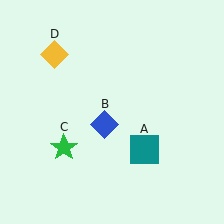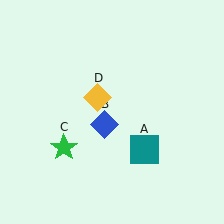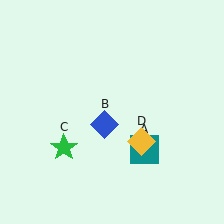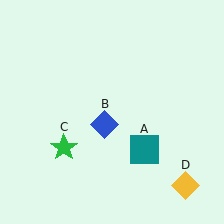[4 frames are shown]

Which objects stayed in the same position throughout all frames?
Teal square (object A) and blue diamond (object B) and green star (object C) remained stationary.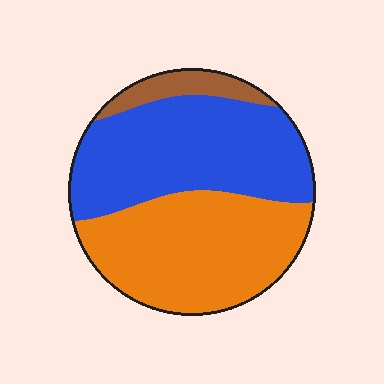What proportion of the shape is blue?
Blue covers 46% of the shape.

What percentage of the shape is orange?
Orange covers roughly 45% of the shape.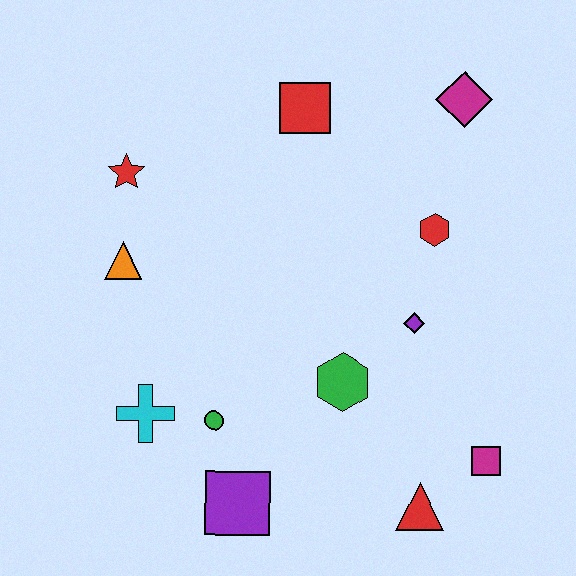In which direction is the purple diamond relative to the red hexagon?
The purple diamond is below the red hexagon.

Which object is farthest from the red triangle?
The red star is farthest from the red triangle.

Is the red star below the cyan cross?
No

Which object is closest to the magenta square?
The red triangle is closest to the magenta square.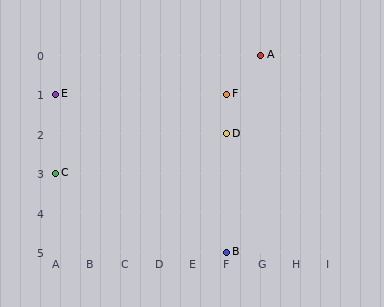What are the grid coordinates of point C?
Point C is at grid coordinates (A, 3).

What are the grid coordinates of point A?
Point A is at grid coordinates (G, 0).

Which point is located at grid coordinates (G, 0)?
Point A is at (G, 0).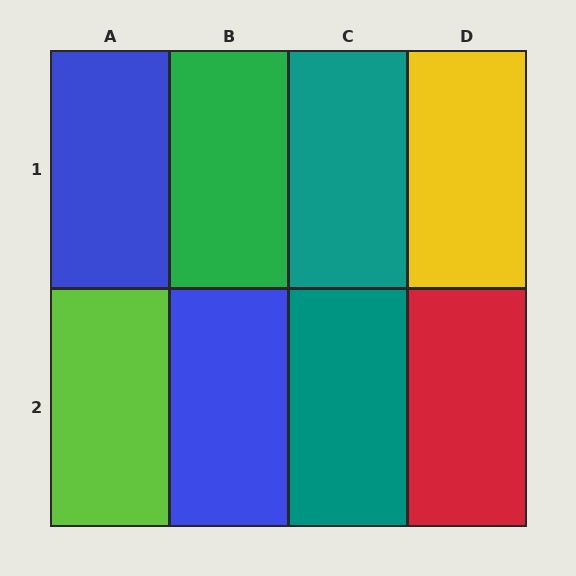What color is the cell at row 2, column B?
Blue.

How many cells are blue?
2 cells are blue.